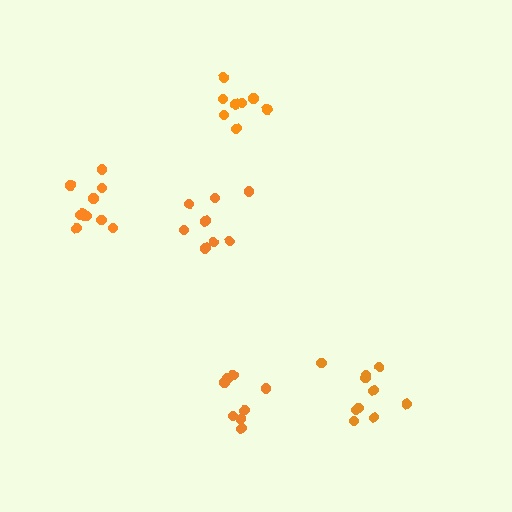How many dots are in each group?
Group 1: 8 dots, Group 2: 11 dots, Group 3: 8 dots, Group 4: 10 dots, Group 5: 8 dots (45 total).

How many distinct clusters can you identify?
There are 5 distinct clusters.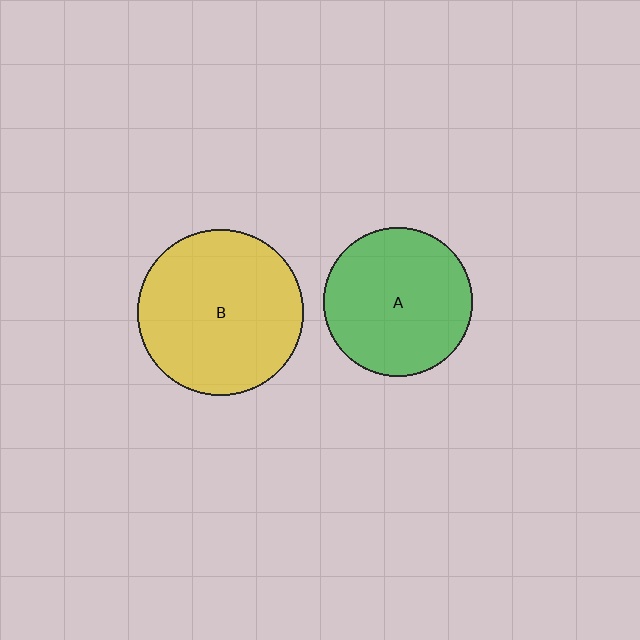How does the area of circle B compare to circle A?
Approximately 1.2 times.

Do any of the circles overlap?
No, none of the circles overlap.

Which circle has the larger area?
Circle B (yellow).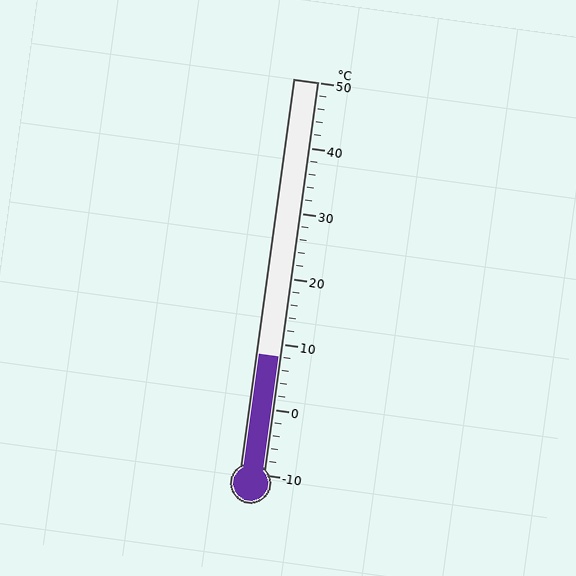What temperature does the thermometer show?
The thermometer shows approximately 8°C.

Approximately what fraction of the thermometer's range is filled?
The thermometer is filled to approximately 30% of its range.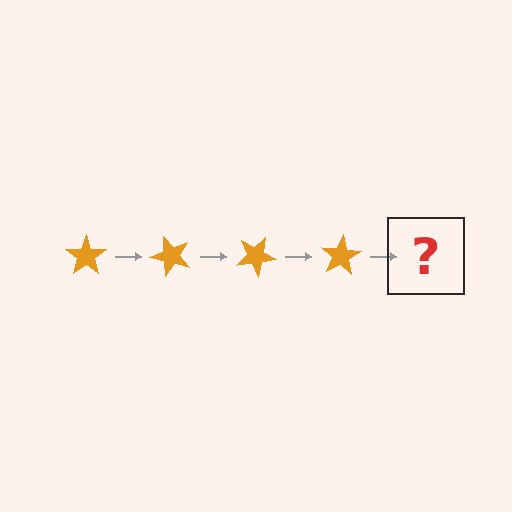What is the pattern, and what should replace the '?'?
The pattern is that the star rotates 50 degrees each step. The '?' should be an orange star rotated 200 degrees.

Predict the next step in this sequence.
The next step is an orange star rotated 200 degrees.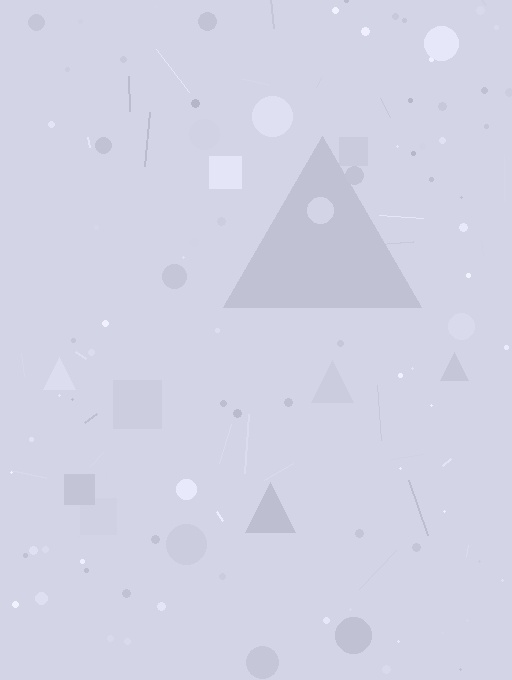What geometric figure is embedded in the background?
A triangle is embedded in the background.